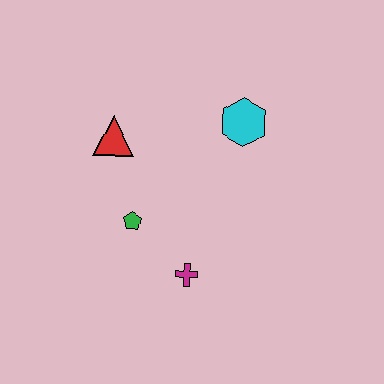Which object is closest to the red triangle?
The green pentagon is closest to the red triangle.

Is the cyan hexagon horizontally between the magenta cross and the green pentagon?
No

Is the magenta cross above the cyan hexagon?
No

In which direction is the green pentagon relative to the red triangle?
The green pentagon is below the red triangle.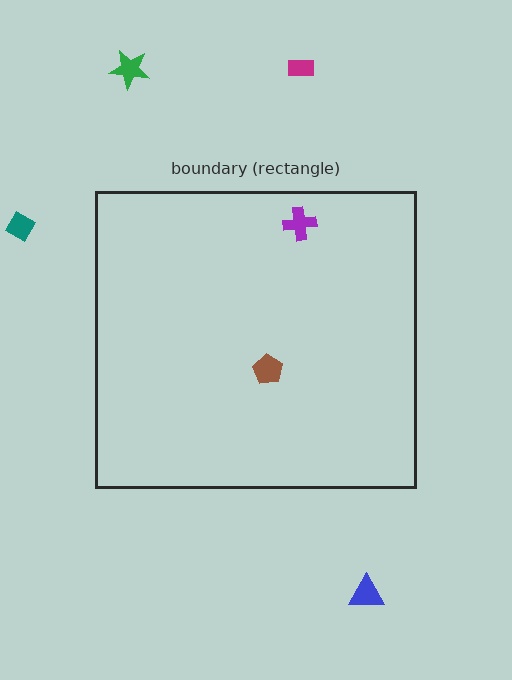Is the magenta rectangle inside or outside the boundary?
Outside.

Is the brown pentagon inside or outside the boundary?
Inside.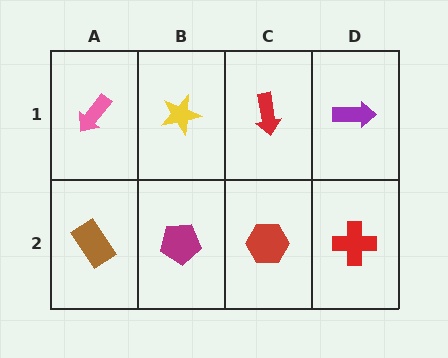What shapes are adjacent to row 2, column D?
A purple arrow (row 1, column D), a red hexagon (row 2, column C).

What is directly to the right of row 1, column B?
A red arrow.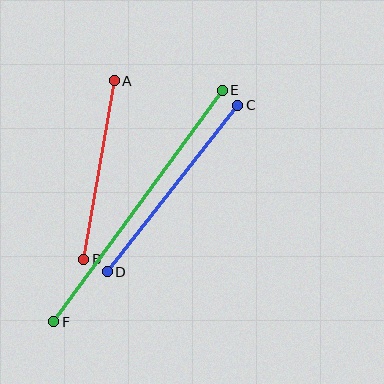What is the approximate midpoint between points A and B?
The midpoint is at approximately (99, 170) pixels.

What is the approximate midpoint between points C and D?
The midpoint is at approximately (173, 189) pixels.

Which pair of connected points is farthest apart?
Points E and F are farthest apart.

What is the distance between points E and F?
The distance is approximately 286 pixels.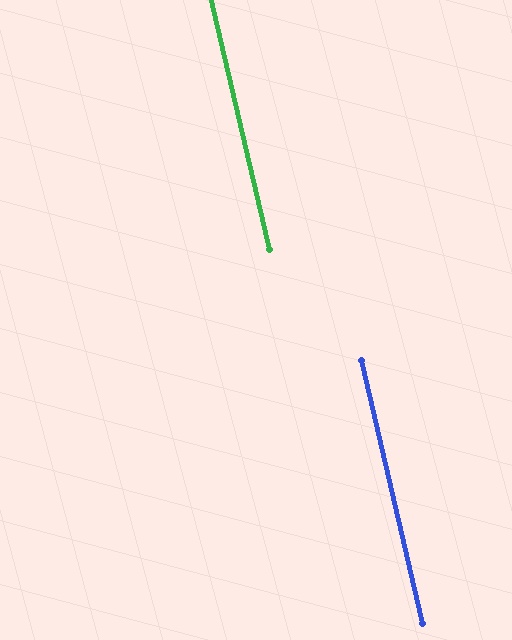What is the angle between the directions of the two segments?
Approximately 0 degrees.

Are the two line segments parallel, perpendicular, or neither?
Parallel — their directions differ by only 0.0°.